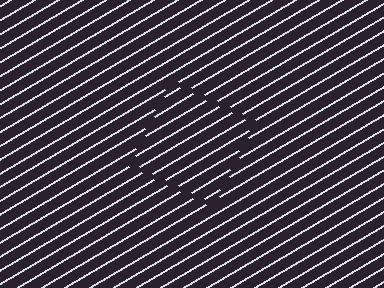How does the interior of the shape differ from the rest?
The interior of the shape contains the same grating, shifted by half a period — the contour is defined by the phase discontinuity where line-ends from the inner and outer gratings abut.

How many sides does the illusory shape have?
4 sides — the line-ends trace a square.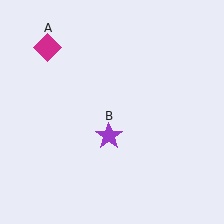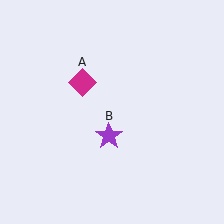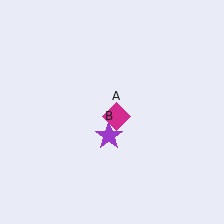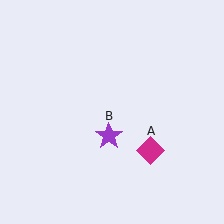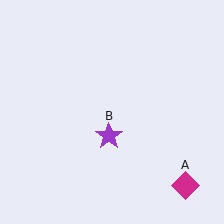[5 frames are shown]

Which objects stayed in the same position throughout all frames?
Purple star (object B) remained stationary.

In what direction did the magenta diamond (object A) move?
The magenta diamond (object A) moved down and to the right.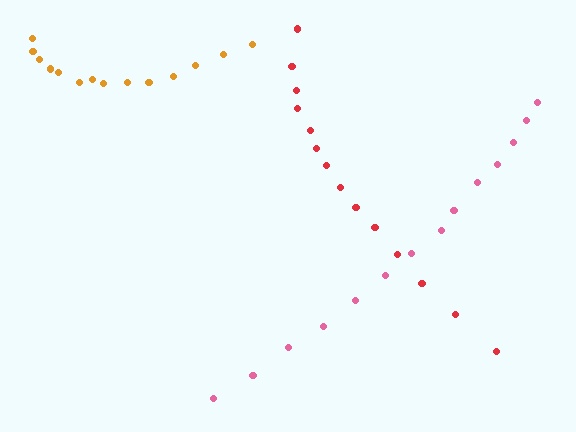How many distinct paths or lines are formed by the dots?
There are 3 distinct paths.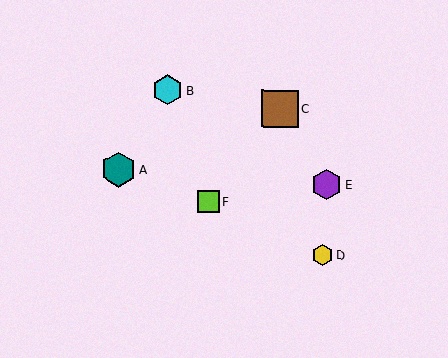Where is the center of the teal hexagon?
The center of the teal hexagon is at (118, 169).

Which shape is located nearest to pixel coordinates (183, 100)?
The cyan hexagon (labeled B) at (168, 90) is nearest to that location.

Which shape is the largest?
The brown square (labeled C) is the largest.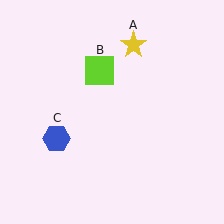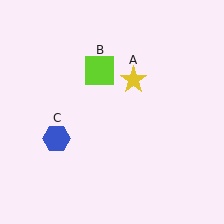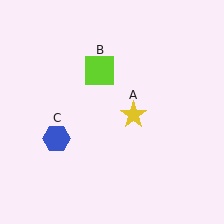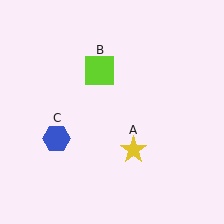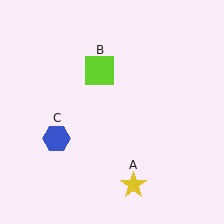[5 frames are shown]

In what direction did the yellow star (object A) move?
The yellow star (object A) moved down.